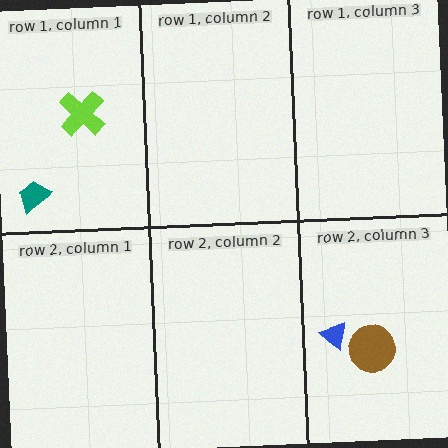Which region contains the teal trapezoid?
The row 1, column 1 region.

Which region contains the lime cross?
The row 1, column 1 region.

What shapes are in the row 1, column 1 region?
The teal trapezoid, the lime cross.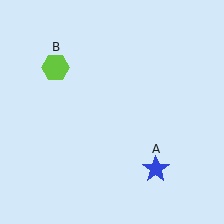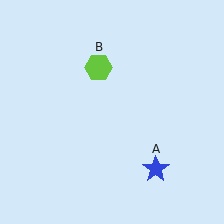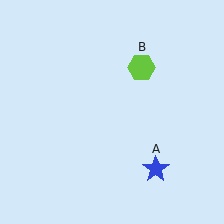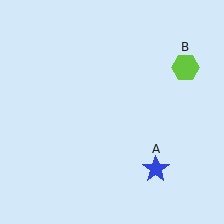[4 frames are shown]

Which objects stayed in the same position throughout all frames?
Blue star (object A) remained stationary.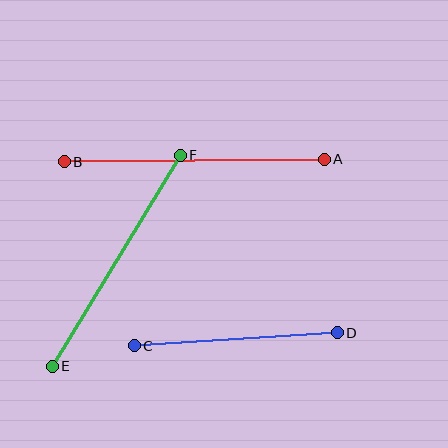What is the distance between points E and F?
The distance is approximately 247 pixels.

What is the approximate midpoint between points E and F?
The midpoint is at approximately (116, 261) pixels.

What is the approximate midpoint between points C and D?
The midpoint is at approximately (236, 339) pixels.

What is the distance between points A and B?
The distance is approximately 260 pixels.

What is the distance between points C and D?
The distance is approximately 203 pixels.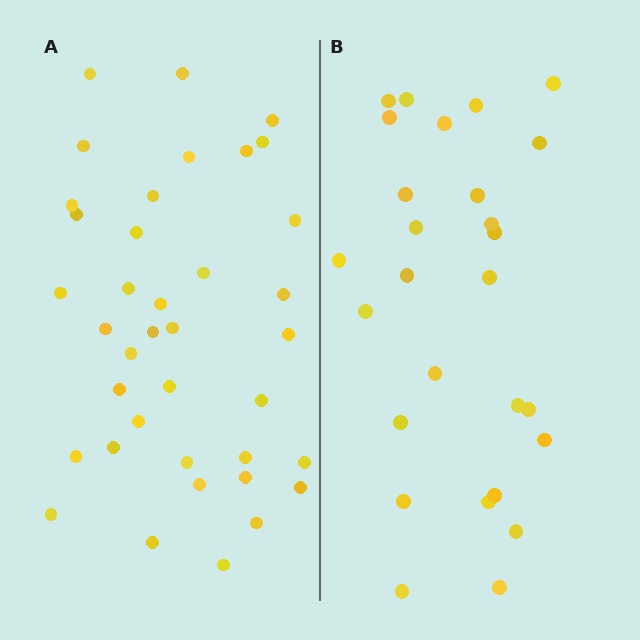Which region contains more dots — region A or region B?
Region A (the left region) has more dots.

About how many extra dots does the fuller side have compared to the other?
Region A has roughly 12 or so more dots than region B.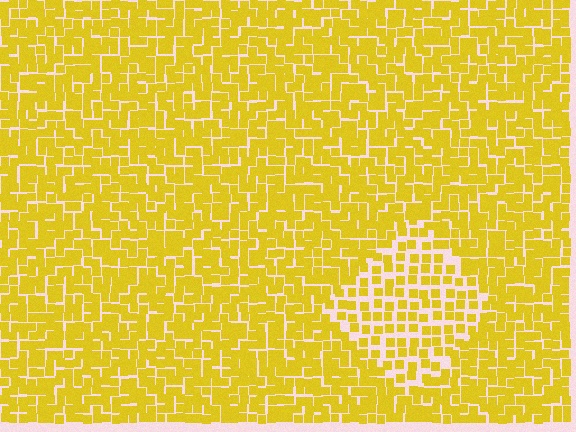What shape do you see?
I see a diamond.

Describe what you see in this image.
The image contains small yellow elements arranged at two different densities. A diamond-shaped region is visible where the elements are less densely packed than the surrounding area.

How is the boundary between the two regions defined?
The boundary is defined by a change in element density (approximately 1.7x ratio). All elements are the same color, size, and shape.